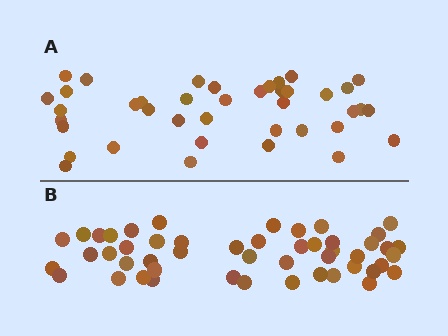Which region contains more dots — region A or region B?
Region B (the bottom region) has more dots.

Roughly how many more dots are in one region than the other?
Region B has roughly 8 or so more dots than region A.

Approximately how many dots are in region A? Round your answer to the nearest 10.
About 40 dots.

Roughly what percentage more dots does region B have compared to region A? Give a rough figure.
About 20% more.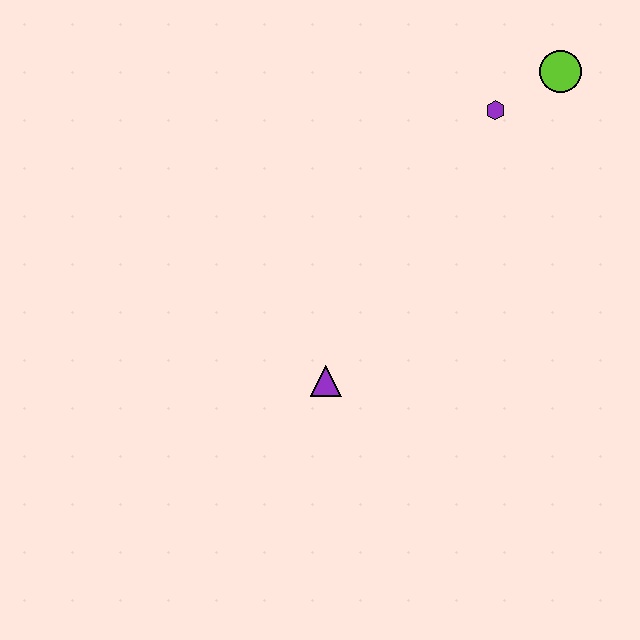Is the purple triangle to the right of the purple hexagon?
No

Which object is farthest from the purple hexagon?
The purple triangle is farthest from the purple hexagon.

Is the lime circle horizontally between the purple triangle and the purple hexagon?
No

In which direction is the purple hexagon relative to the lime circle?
The purple hexagon is to the left of the lime circle.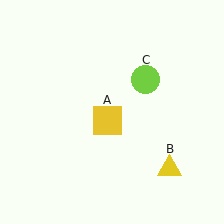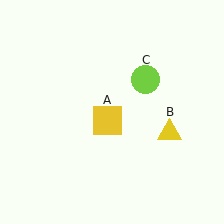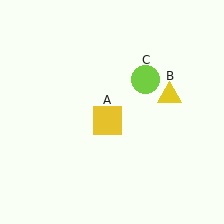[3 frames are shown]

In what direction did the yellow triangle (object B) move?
The yellow triangle (object B) moved up.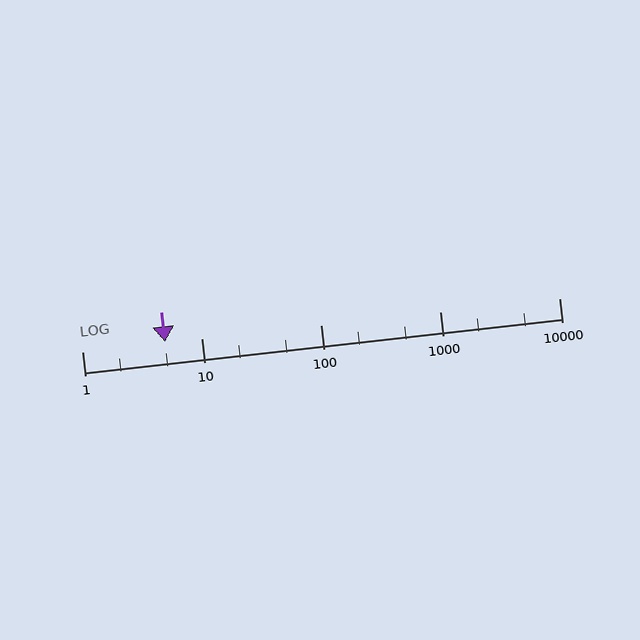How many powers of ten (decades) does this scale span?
The scale spans 4 decades, from 1 to 10000.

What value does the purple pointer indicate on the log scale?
The pointer indicates approximately 5.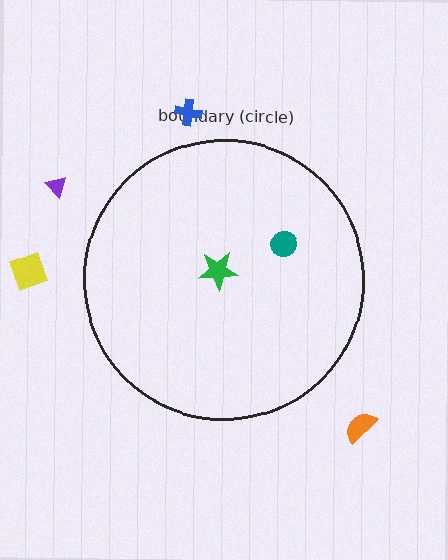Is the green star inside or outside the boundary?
Inside.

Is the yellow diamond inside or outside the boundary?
Outside.